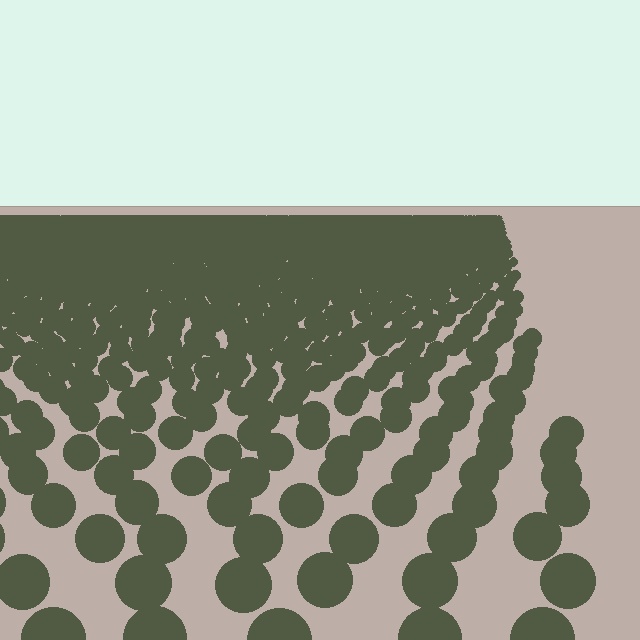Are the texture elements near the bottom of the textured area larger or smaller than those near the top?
Larger. Near the bottom, elements are closer to the viewer and appear at a bigger on-screen size.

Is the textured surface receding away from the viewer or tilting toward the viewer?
The surface is receding away from the viewer. Texture elements get smaller and denser toward the top.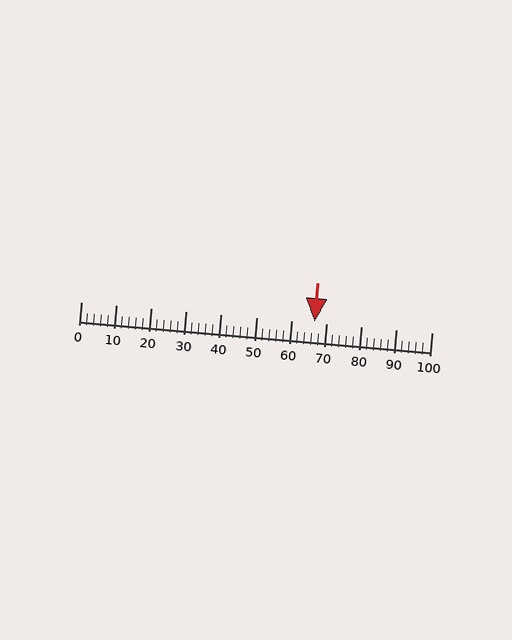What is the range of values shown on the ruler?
The ruler shows values from 0 to 100.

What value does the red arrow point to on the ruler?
The red arrow points to approximately 67.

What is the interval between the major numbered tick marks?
The major tick marks are spaced 10 units apart.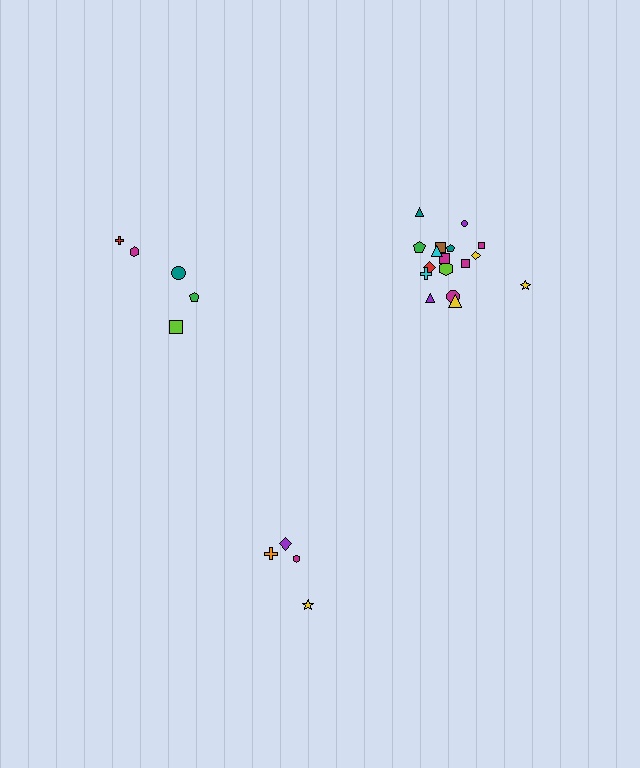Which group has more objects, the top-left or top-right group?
The top-right group.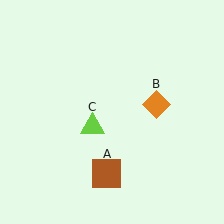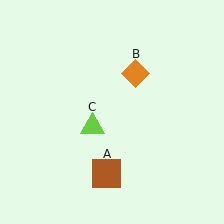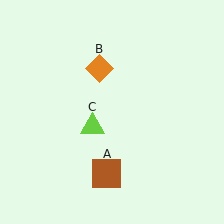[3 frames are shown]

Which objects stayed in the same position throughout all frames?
Brown square (object A) and lime triangle (object C) remained stationary.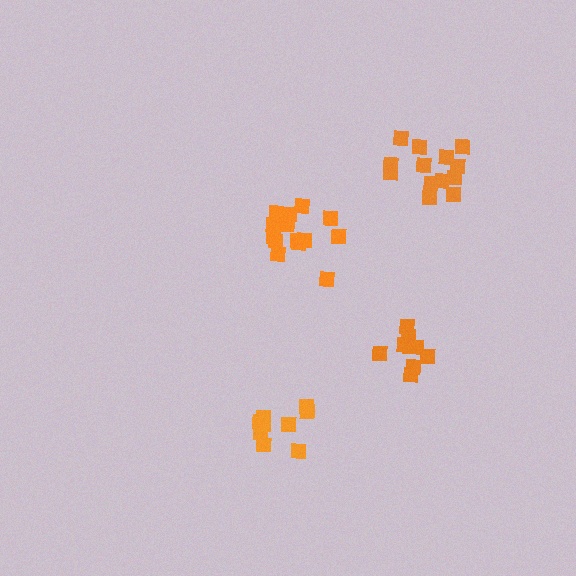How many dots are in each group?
Group 1: 14 dots, Group 2: 10 dots, Group 3: 9 dots, Group 4: 13 dots (46 total).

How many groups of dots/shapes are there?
There are 4 groups.